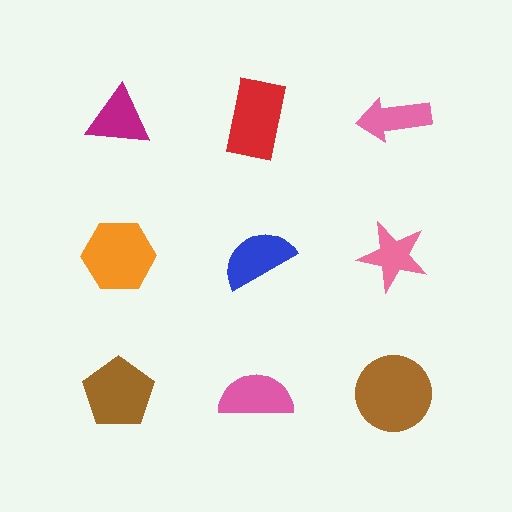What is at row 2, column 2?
A blue semicircle.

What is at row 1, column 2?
A red rectangle.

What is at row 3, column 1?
A brown pentagon.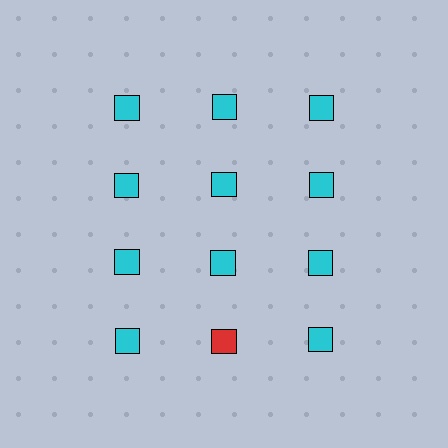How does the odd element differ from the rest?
It has a different color: red instead of cyan.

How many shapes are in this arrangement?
There are 12 shapes arranged in a grid pattern.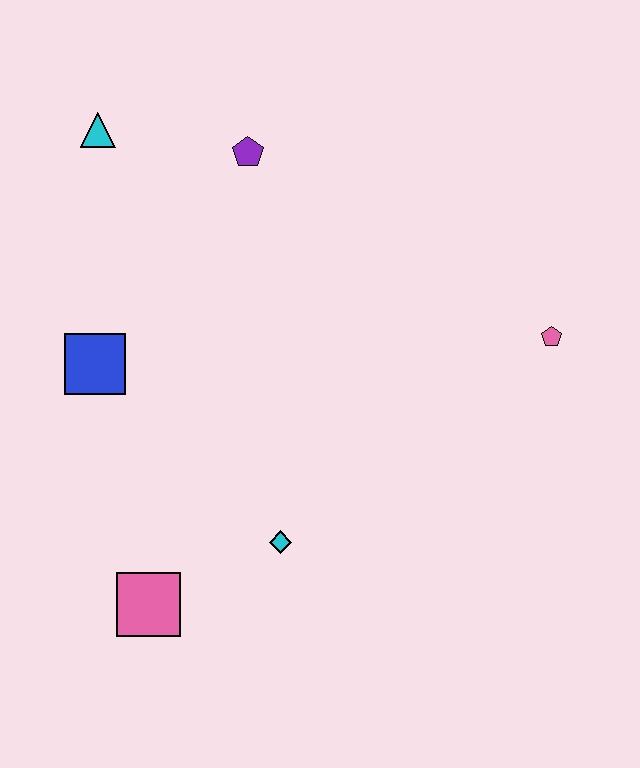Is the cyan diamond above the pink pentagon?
No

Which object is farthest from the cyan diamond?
The cyan triangle is farthest from the cyan diamond.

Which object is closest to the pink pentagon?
The cyan diamond is closest to the pink pentagon.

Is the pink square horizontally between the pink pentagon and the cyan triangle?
Yes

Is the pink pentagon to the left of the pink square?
No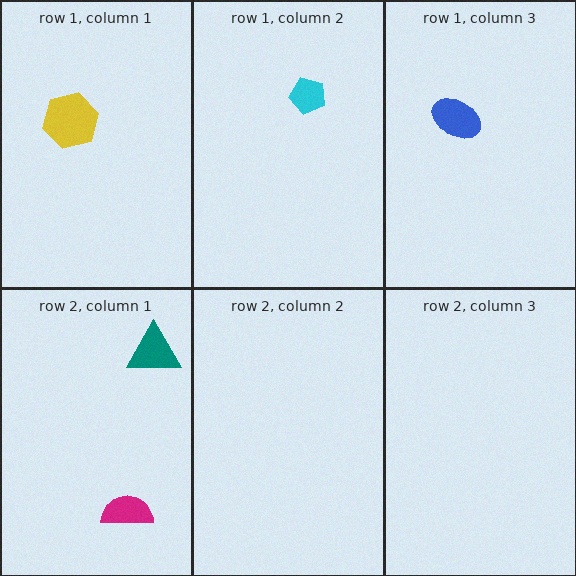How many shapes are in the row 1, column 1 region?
1.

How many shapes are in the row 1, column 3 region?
1.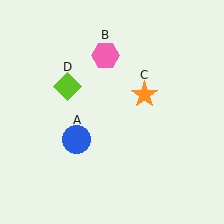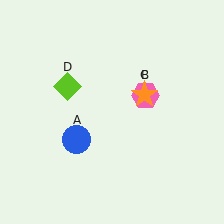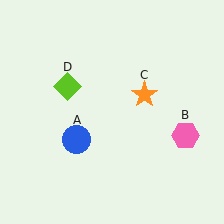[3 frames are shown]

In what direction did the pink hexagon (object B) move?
The pink hexagon (object B) moved down and to the right.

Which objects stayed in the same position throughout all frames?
Blue circle (object A) and orange star (object C) and lime diamond (object D) remained stationary.